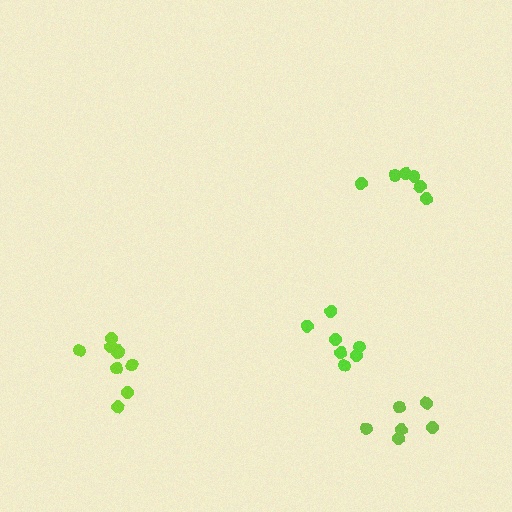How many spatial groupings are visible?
There are 4 spatial groupings.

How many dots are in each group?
Group 1: 7 dots, Group 2: 9 dots, Group 3: 6 dots, Group 4: 6 dots (28 total).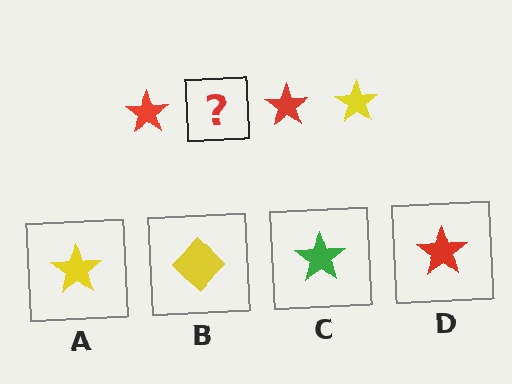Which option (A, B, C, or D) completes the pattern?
A.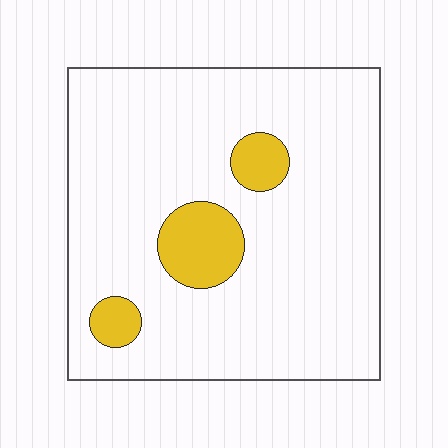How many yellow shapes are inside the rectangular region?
3.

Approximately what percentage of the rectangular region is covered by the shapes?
Approximately 10%.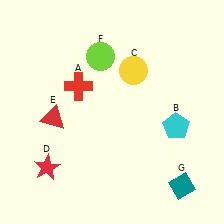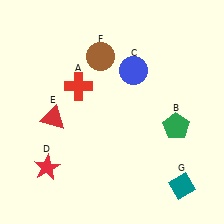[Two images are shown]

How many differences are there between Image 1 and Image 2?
There are 3 differences between the two images.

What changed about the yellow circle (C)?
In Image 1, C is yellow. In Image 2, it changed to blue.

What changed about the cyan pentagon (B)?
In Image 1, B is cyan. In Image 2, it changed to green.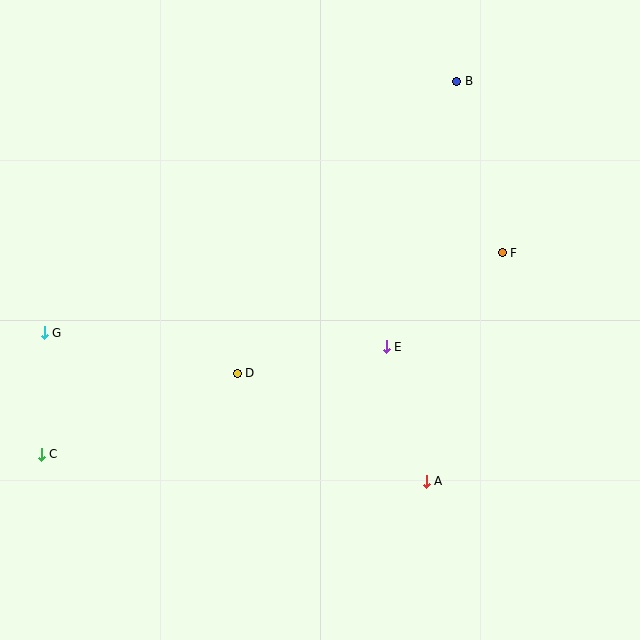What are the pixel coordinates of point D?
Point D is at (237, 373).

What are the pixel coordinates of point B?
Point B is at (457, 81).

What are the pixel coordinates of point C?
Point C is at (41, 454).